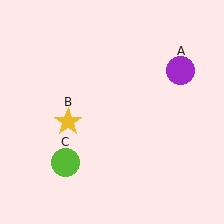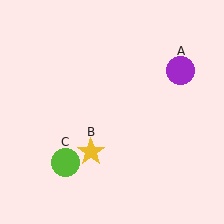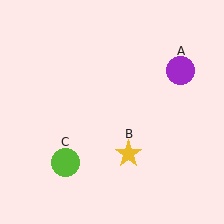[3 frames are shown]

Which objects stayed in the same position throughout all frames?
Purple circle (object A) and lime circle (object C) remained stationary.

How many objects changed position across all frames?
1 object changed position: yellow star (object B).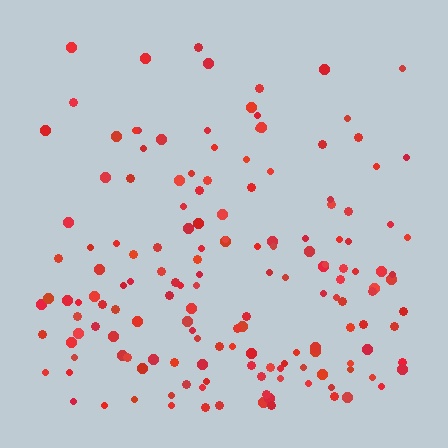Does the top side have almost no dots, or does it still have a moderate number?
Still a moderate number, just noticeably fewer than the bottom.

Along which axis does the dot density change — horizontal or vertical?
Vertical.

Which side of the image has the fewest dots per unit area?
The top.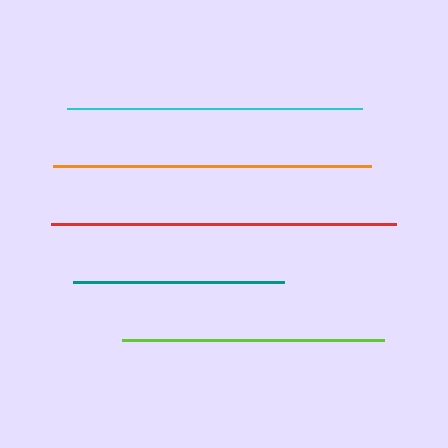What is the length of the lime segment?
The lime segment is approximately 262 pixels long.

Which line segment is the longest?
The red line is the longest at approximately 345 pixels.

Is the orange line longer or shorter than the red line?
The red line is longer than the orange line.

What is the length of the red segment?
The red segment is approximately 345 pixels long.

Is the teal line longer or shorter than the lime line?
The lime line is longer than the teal line.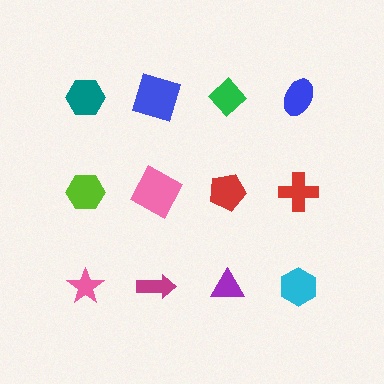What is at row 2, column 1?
A lime hexagon.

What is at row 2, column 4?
A red cross.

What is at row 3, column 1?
A pink star.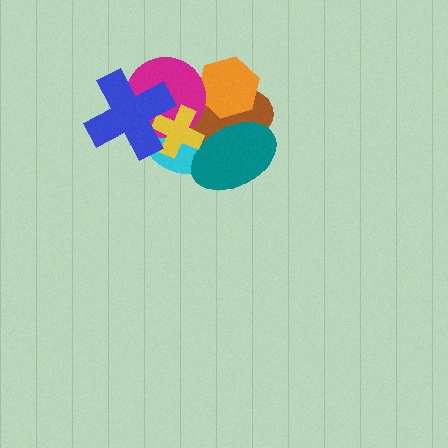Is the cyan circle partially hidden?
Yes, it is partially covered by another shape.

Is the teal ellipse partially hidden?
Yes, it is partially covered by another shape.